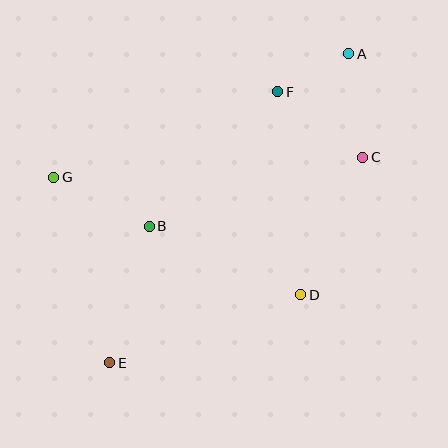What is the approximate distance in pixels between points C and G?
The distance between C and G is approximately 310 pixels.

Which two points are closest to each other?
Points A and F are closest to each other.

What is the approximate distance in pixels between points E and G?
The distance between E and G is approximately 194 pixels.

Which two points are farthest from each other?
Points A and E are farthest from each other.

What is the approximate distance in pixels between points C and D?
The distance between C and D is approximately 151 pixels.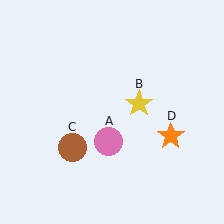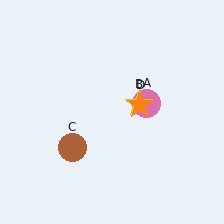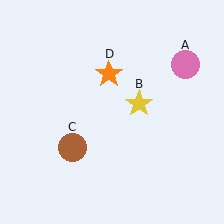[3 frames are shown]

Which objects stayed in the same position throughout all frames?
Yellow star (object B) and brown circle (object C) remained stationary.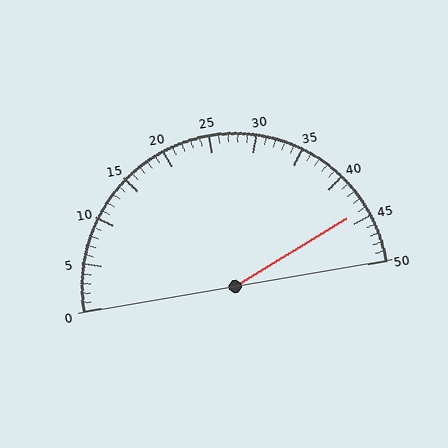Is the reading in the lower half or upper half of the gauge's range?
The reading is in the upper half of the range (0 to 50).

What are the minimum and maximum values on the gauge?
The gauge ranges from 0 to 50.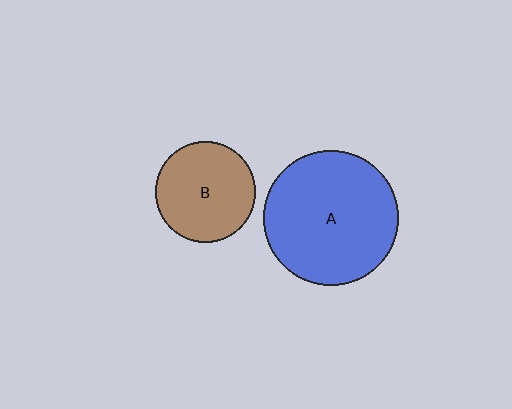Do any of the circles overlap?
No, none of the circles overlap.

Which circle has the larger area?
Circle A (blue).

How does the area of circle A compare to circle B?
Approximately 1.8 times.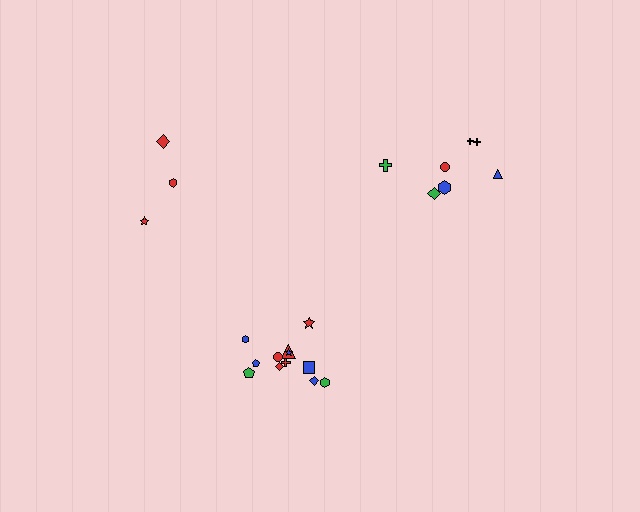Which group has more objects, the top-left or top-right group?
The top-right group.